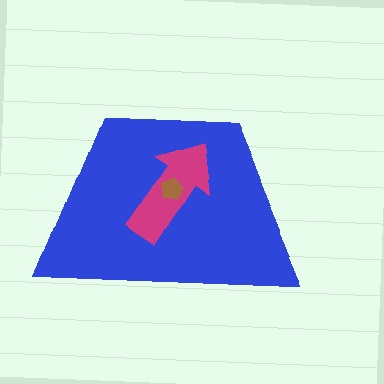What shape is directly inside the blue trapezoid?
The magenta arrow.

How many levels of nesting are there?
3.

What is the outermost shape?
The blue trapezoid.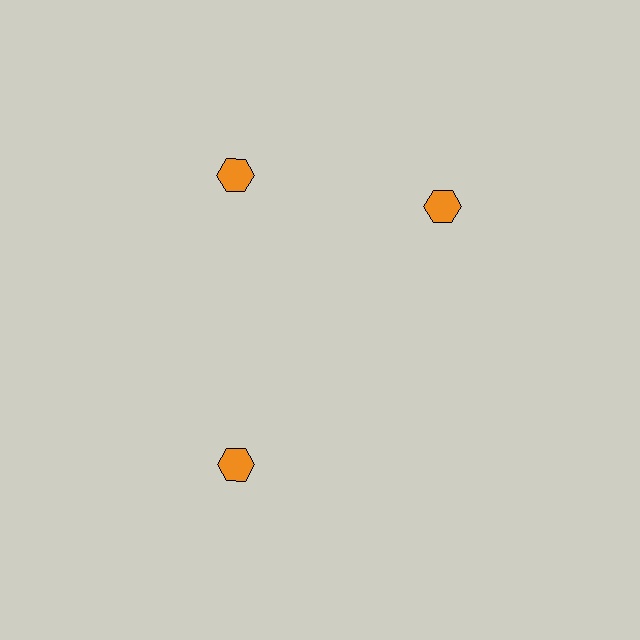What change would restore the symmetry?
The symmetry would be restored by rotating it back into even spacing with its neighbors so that all 3 hexagons sit at equal angles and equal distance from the center.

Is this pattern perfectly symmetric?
No. The 3 orange hexagons are arranged in a ring, but one element near the 3 o'clock position is rotated out of alignment along the ring, breaking the 3-fold rotational symmetry.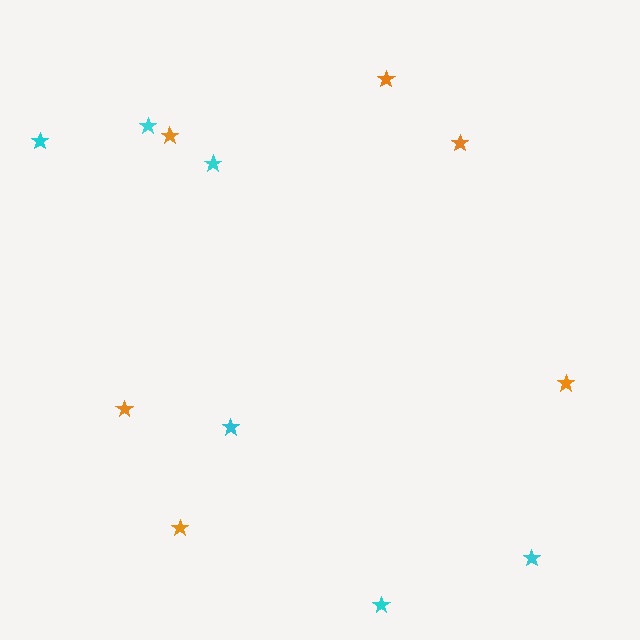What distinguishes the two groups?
There are 2 groups: one group of orange stars (6) and one group of cyan stars (6).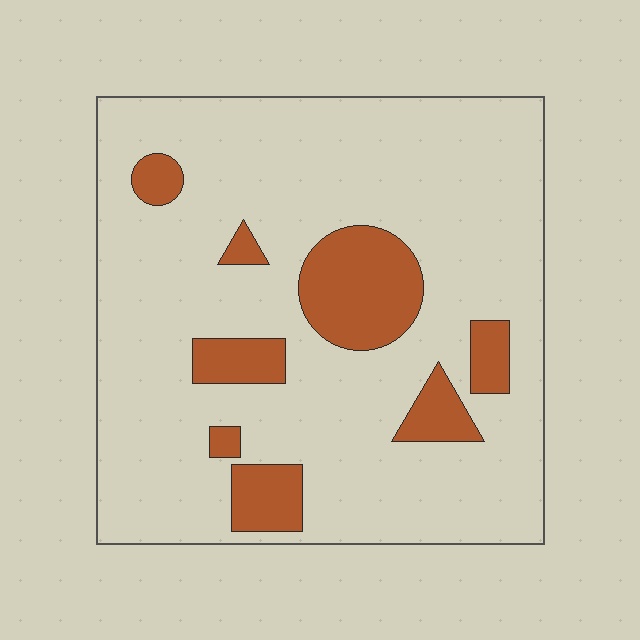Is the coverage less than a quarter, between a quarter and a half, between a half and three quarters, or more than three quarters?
Less than a quarter.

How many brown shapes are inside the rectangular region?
8.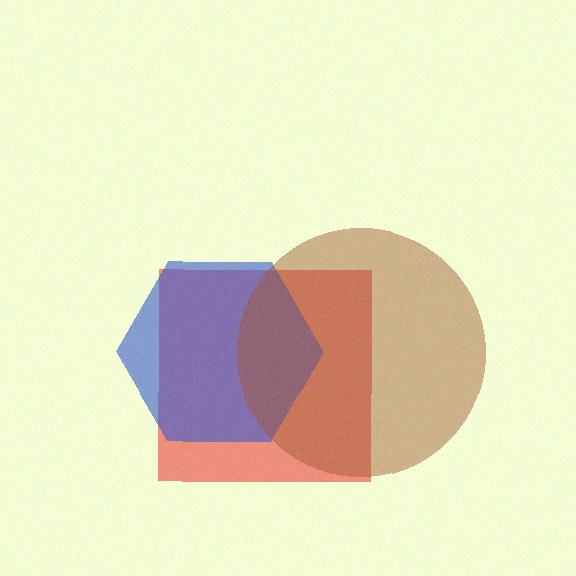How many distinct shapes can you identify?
There are 3 distinct shapes: a red square, a blue hexagon, a brown circle.